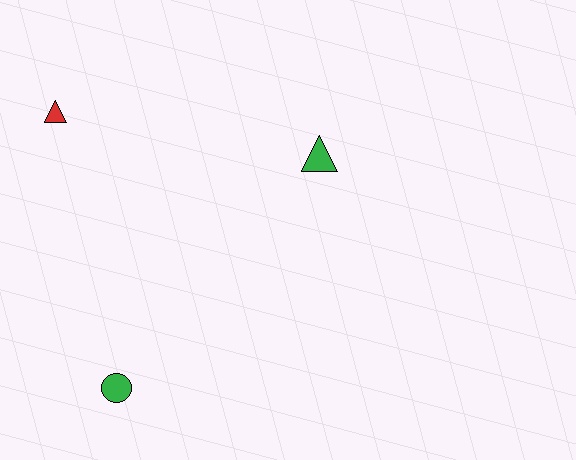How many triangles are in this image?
There are 2 triangles.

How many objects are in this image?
There are 3 objects.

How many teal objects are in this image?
There are no teal objects.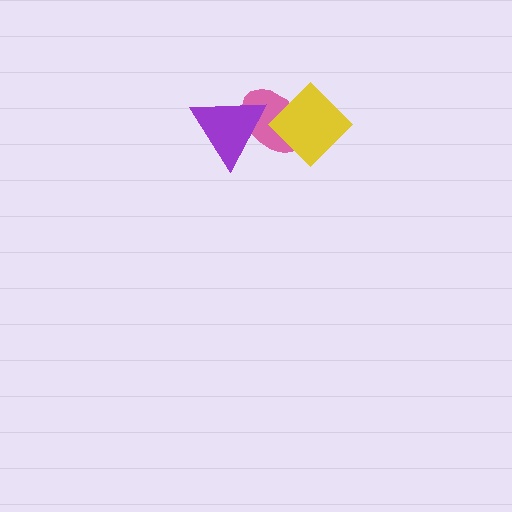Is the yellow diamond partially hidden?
No, no other shape covers it.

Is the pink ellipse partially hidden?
Yes, it is partially covered by another shape.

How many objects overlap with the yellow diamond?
1 object overlaps with the yellow diamond.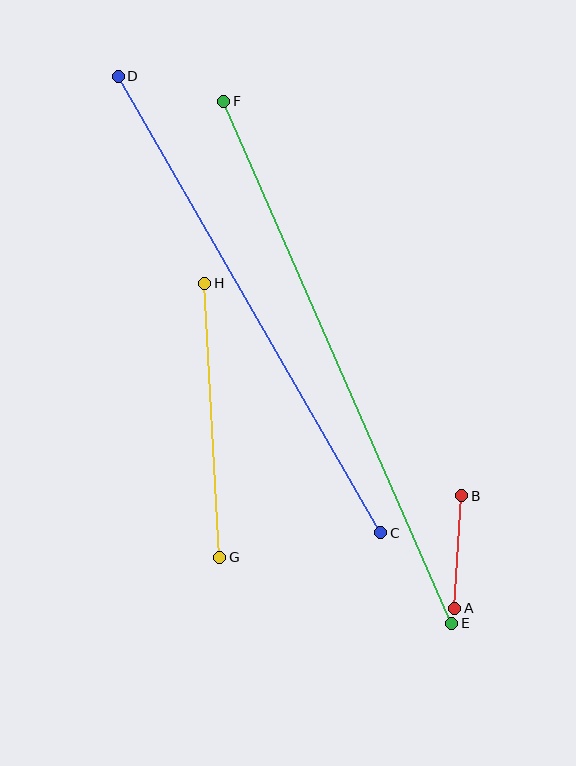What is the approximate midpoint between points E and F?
The midpoint is at approximately (338, 362) pixels.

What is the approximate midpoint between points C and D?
The midpoint is at approximately (250, 304) pixels.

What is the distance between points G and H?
The distance is approximately 274 pixels.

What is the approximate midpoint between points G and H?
The midpoint is at approximately (212, 420) pixels.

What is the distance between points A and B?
The distance is approximately 113 pixels.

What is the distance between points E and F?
The distance is approximately 569 pixels.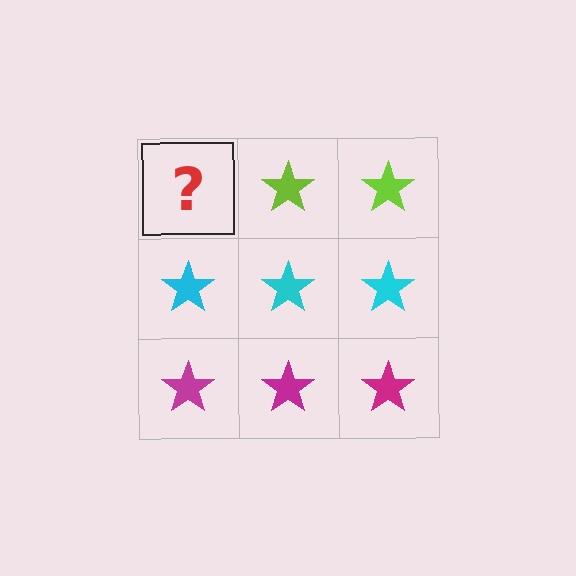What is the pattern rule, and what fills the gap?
The rule is that each row has a consistent color. The gap should be filled with a lime star.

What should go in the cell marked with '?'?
The missing cell should contain a lime star.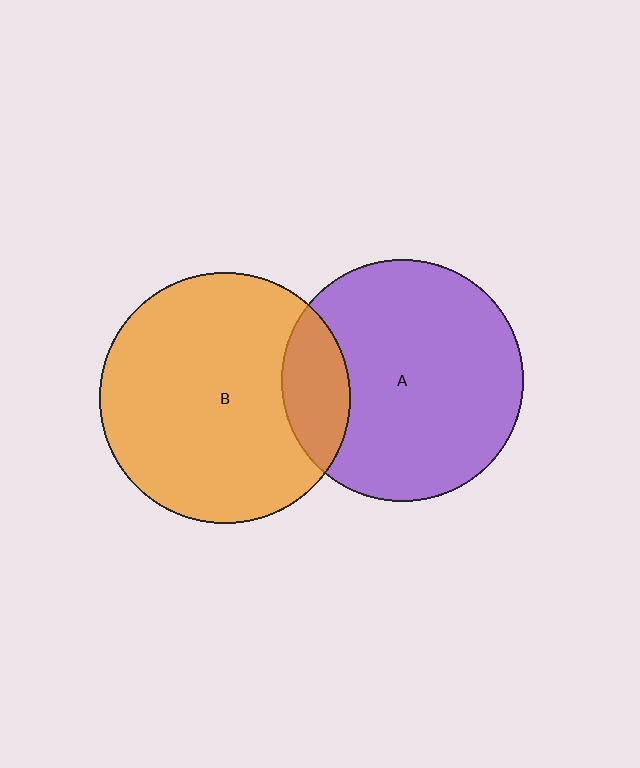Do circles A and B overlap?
Yes.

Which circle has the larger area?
Circle B (orange).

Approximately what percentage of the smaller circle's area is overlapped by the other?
Approximately 15%.